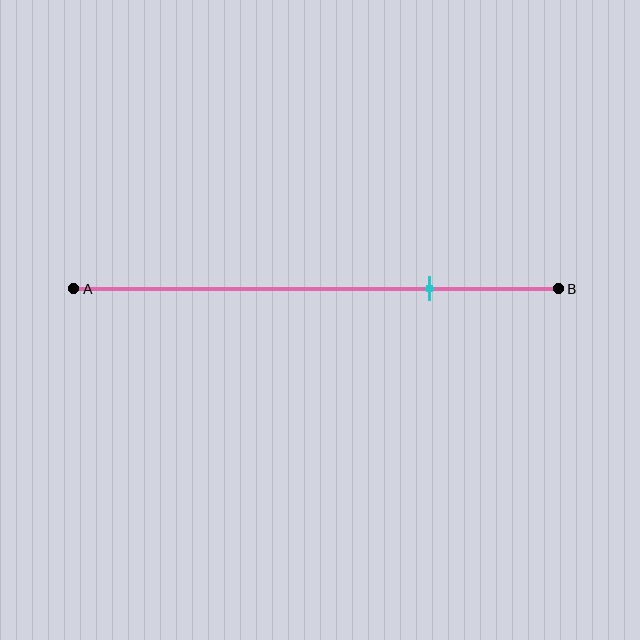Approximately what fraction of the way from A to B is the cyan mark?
The cyan mark is approximately 75% of the way from A to B.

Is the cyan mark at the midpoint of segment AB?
No, the mark is at about 75% from A, not at the 50% midpoint.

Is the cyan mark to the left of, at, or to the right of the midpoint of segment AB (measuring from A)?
The cyan mark is to the right of the midpoint of segment AB.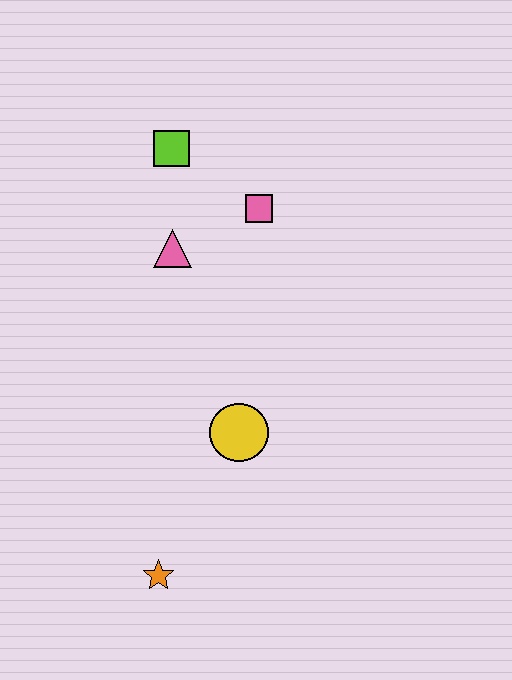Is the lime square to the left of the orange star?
No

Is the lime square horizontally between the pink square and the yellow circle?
No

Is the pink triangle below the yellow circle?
No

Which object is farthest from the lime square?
The orange star is farthest from the lime square.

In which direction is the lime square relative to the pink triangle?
The lime square is above the pink triangle.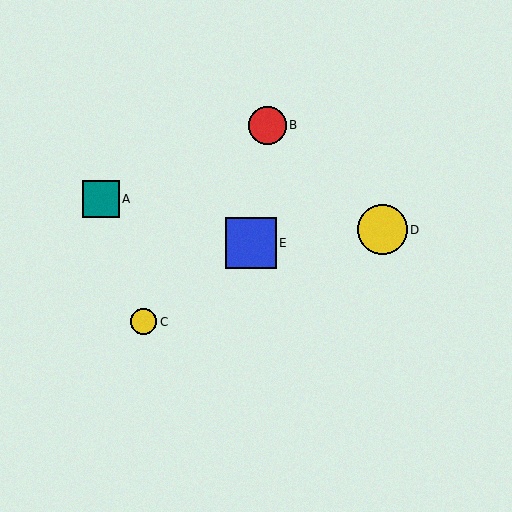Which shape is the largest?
The blue square (labeled E) is the largest.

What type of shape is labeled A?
Shape A is a teal square.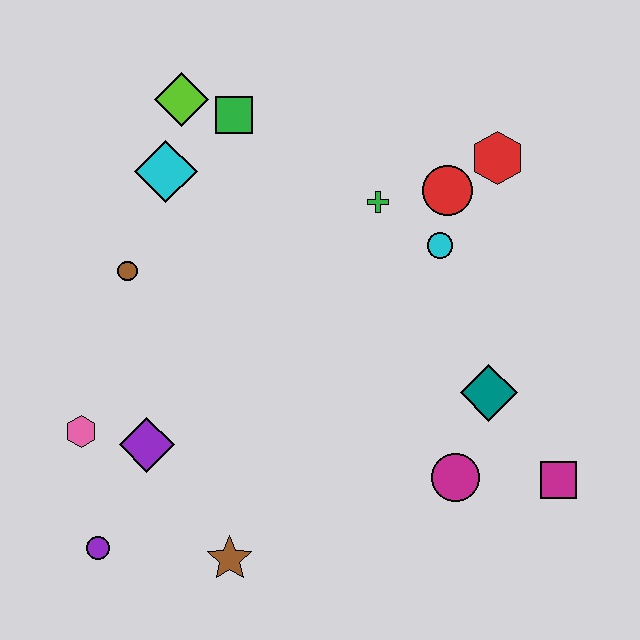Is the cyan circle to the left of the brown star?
No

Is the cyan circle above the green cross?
No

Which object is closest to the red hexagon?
The red circle is closest to the red hexagon.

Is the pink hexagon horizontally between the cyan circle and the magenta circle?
No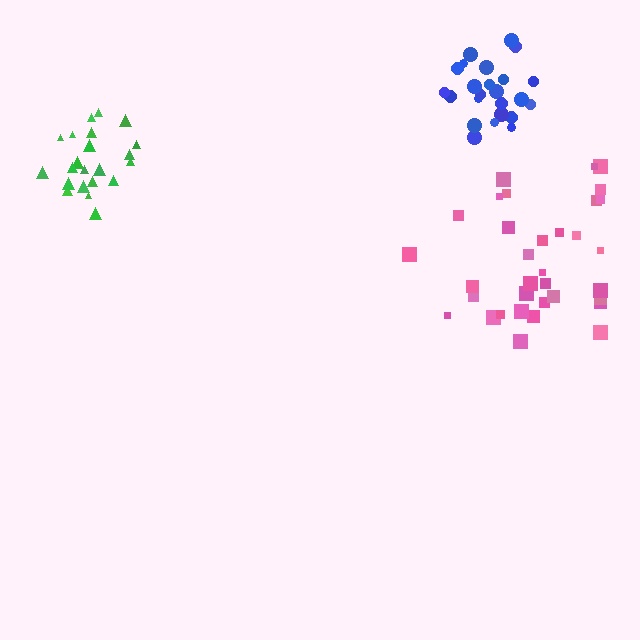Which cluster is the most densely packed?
Blue.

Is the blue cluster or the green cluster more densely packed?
Blue.